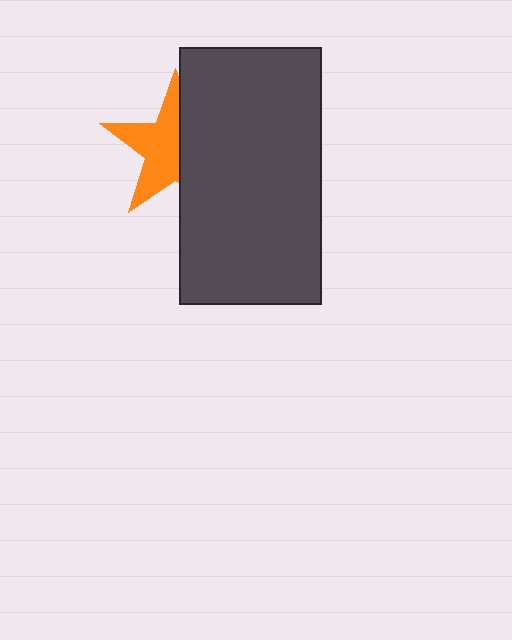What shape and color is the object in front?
The object in front is a dark gray rectangle.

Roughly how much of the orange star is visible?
About half of it is visible (roughly 56%).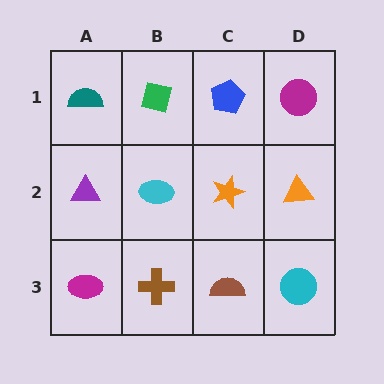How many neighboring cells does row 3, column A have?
2.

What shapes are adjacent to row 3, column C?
An orange star (row 2, column C), a brown cross (row 3, column B), a cyan circle (row 3, column D).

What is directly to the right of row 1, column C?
A magenta circle.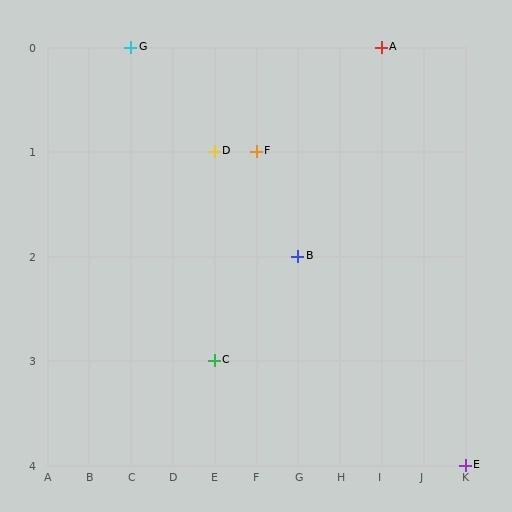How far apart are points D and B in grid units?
Points D and B are 2 columns and 1 row apart (about 2.2 grid units diagonally).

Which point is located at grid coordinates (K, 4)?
Point E is at (K, 4).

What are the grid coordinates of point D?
Point D is at grid coordinates (E, 1).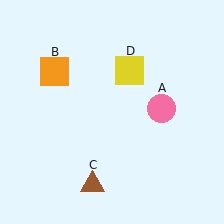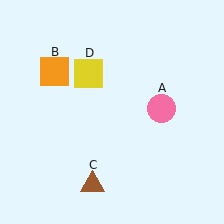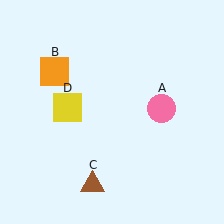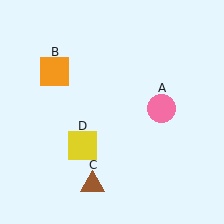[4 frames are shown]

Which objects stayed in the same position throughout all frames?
Pink circle (object A) and orange square (object B) and brown triangle (object C) remained stationary.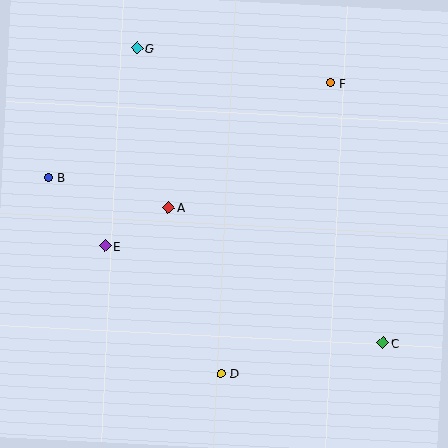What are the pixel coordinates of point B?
Point B is at (49, 178).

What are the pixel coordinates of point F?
Point F is at (331, 83).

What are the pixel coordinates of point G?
Point G is at (137, 48).